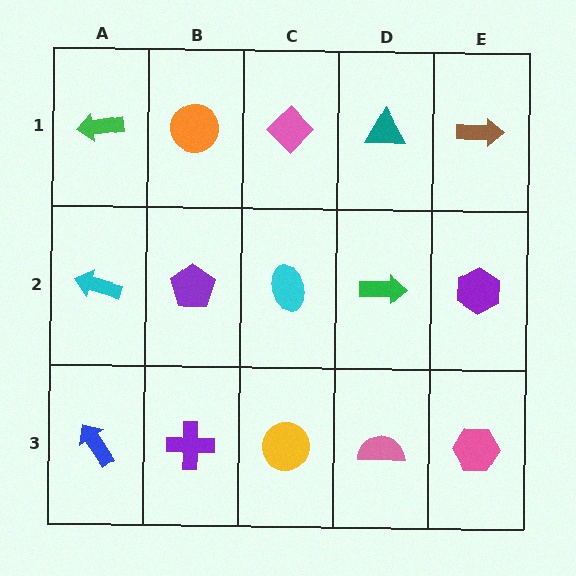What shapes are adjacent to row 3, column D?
A green arrow (row 2, column D), a yellow circle (row 3, column C), a pink hexagon (row 3, column E).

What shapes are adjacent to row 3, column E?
A purple hexagon (row 2, column E), a pink semicircle (row 3, column D).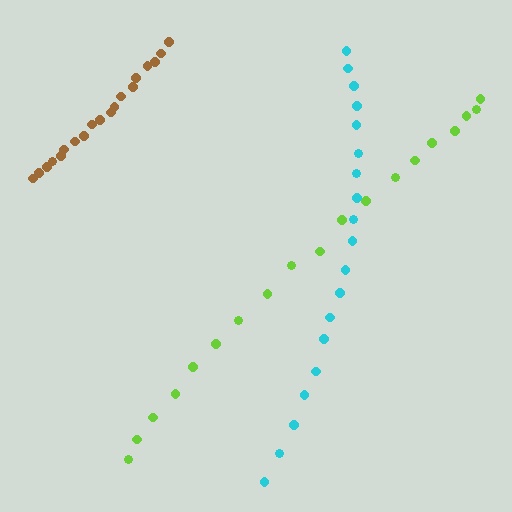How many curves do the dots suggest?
There are 3 distinct paths.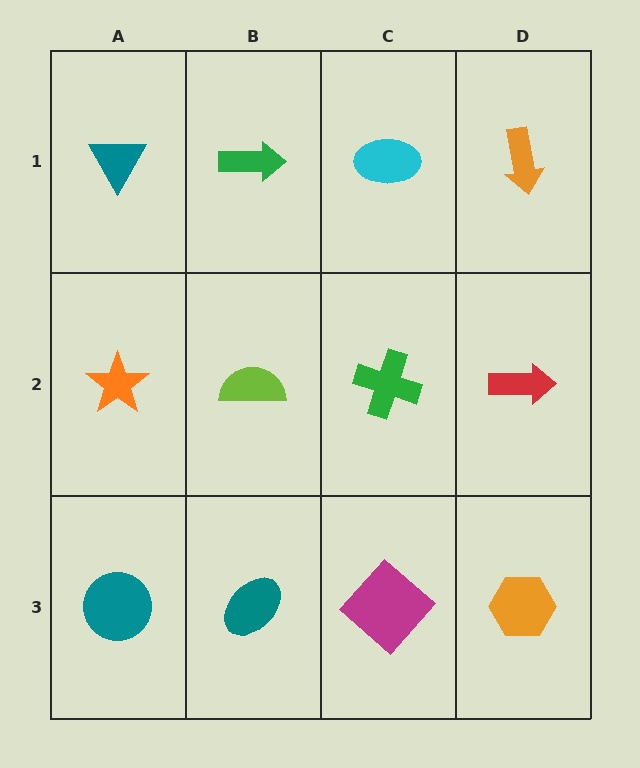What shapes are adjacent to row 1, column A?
An orange star (row 2, column A), a green arrow (row 1, column B).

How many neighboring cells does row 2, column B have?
4.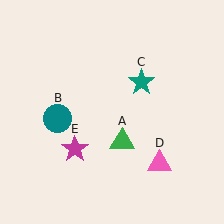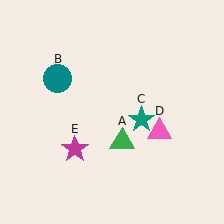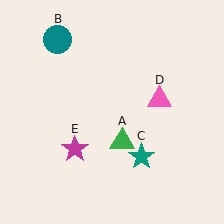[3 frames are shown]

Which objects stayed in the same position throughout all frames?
Green triangle (object A) and magenta star (object E) remained stationary.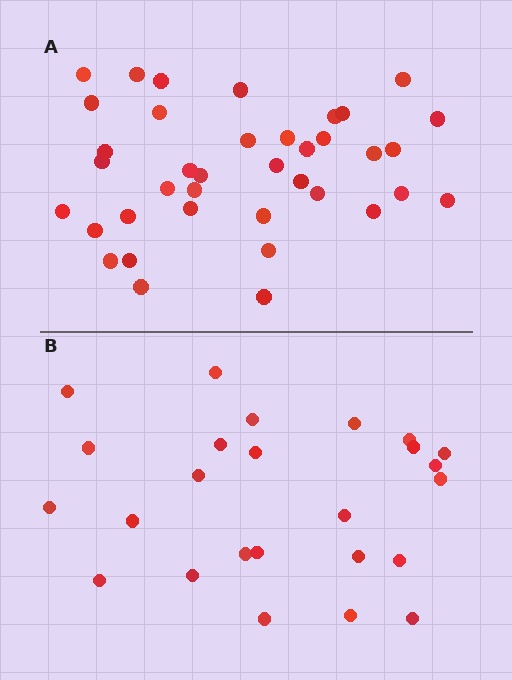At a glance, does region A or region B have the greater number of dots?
Region A (the top region) has more dots.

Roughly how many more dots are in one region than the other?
Region A has approximately 15 more dots than region B.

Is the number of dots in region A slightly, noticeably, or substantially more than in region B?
Region A has substantially more. The ratio is roughly 1.5 to 1.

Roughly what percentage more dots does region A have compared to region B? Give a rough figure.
About 50% more.